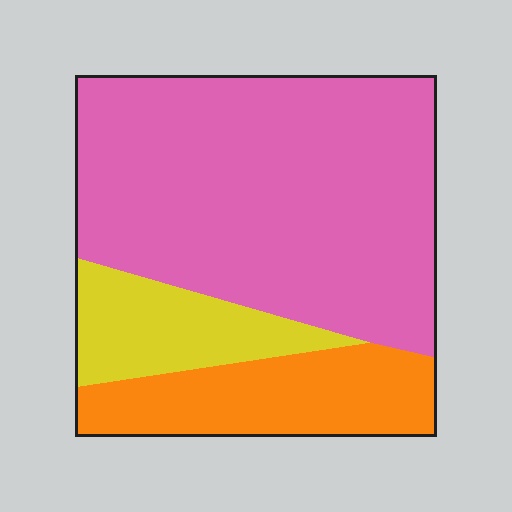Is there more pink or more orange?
Pink.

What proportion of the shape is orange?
Orange covers roughly 20% of the shape.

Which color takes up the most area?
Pink, at roughly 65%.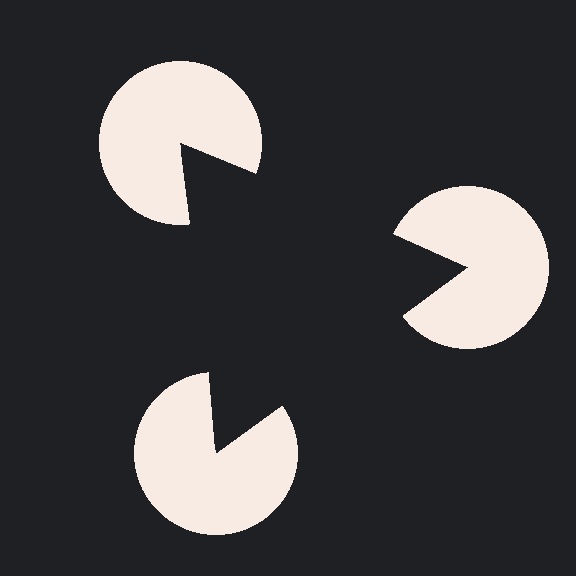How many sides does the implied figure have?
3 sides.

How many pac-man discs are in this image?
There are 3 — one at each vertex of the illusory triangle.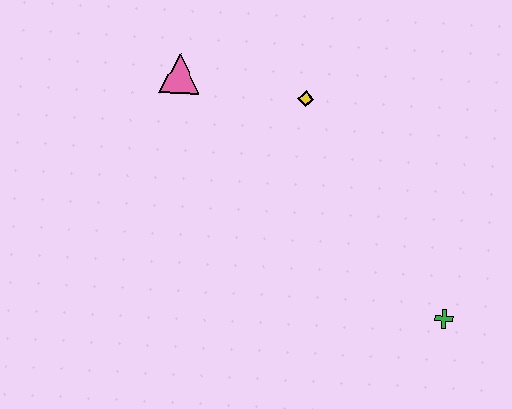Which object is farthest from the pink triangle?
The green cross is farthest from the pink triangle.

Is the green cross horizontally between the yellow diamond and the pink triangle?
No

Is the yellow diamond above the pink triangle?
No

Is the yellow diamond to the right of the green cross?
No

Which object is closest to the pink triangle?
The yellow diamond is closest to the pink triangle.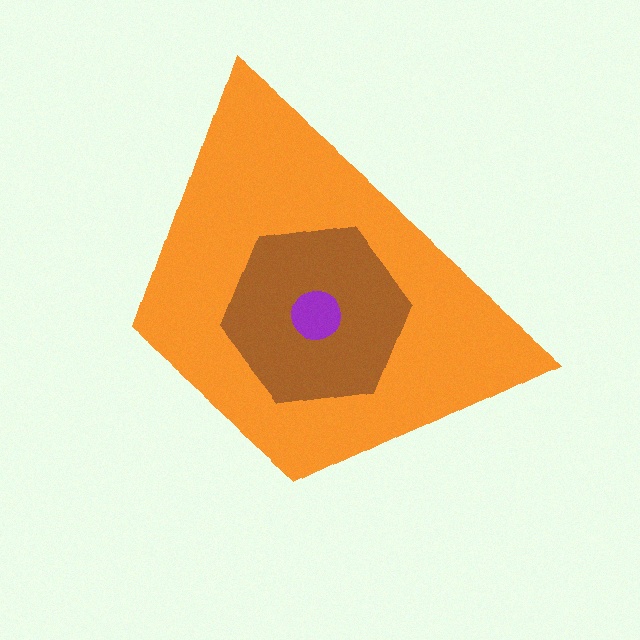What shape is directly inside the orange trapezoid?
The brown hexagon.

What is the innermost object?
The purple circle.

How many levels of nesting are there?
3.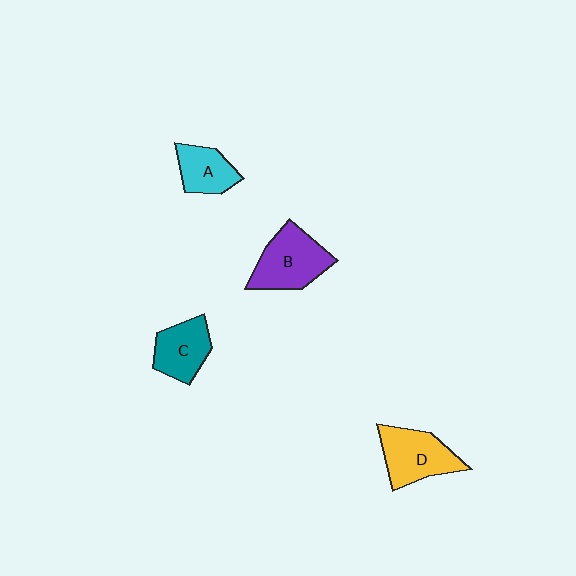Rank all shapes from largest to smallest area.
From largest to smallest: B (purple), D (yellow), C (teal), A (cyan).